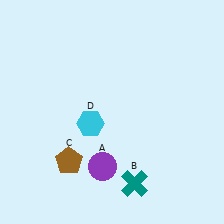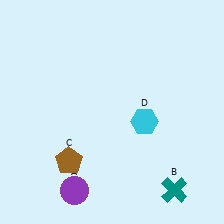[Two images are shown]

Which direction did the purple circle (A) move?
The purple circle (A) moved left.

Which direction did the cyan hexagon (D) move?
The cyan hexagon (D) moved right.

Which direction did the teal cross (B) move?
The teal cross (B) moved right.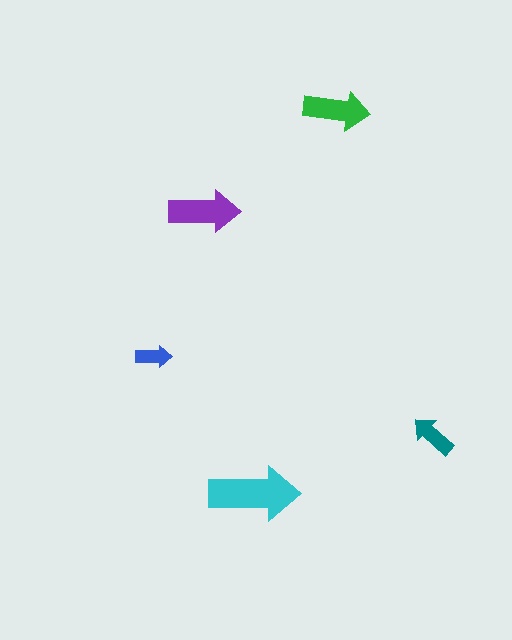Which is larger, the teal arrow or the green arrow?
The green one.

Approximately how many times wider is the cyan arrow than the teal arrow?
About 2 times wider.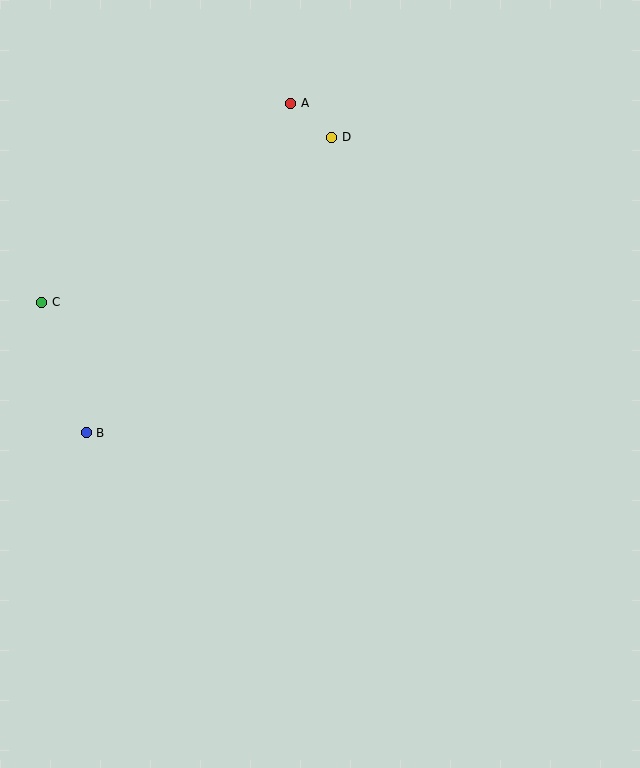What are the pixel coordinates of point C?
Point C is at (42, 302).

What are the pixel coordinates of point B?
Point B is at (86, 433).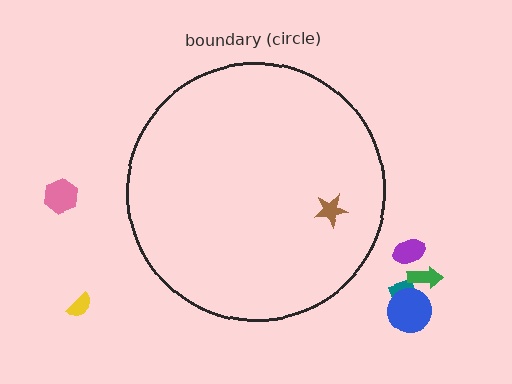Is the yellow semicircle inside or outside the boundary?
Outside.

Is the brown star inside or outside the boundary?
Inside.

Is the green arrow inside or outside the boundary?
Outside.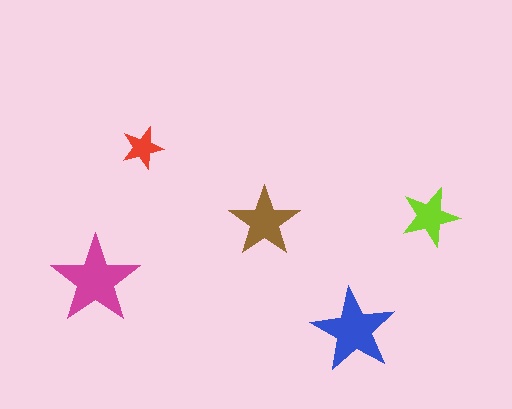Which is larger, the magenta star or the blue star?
The magenta one.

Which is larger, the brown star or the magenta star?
The magenta one.